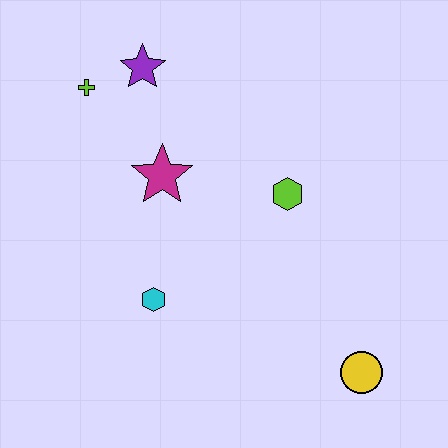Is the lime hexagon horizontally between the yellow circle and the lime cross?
Yes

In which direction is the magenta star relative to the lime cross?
The magenta star is below the lime cross.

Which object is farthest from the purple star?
The yellow circle is farthest from the purple star.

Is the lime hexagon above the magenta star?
No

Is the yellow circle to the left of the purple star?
No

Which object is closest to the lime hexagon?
The magenta star is closest to the lime hexagon.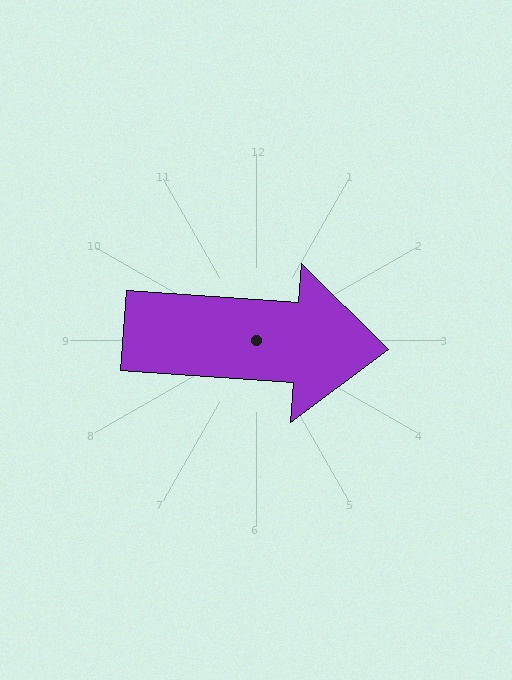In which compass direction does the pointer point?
East.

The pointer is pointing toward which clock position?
Roughly 3 o'clock.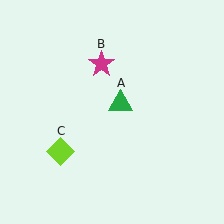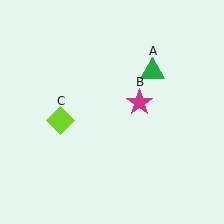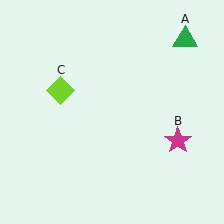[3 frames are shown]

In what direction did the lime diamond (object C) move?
The lime diamond (object C) moved up.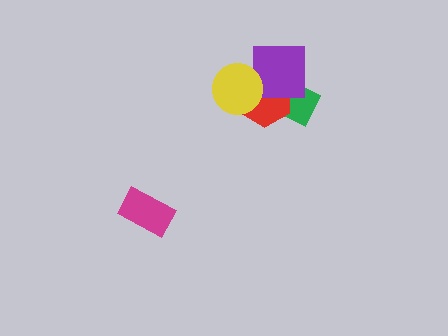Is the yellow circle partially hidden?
No, no other shape covers it.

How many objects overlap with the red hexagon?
3 objects overlap with the red hexagon.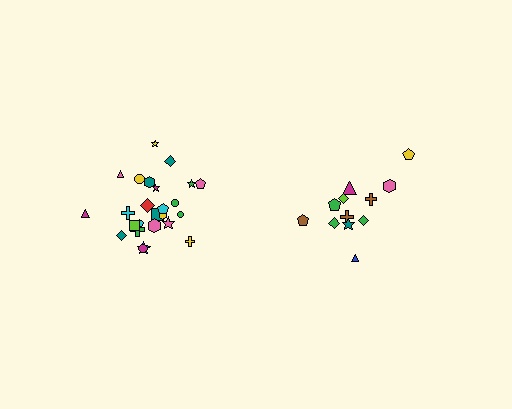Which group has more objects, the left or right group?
The left group.